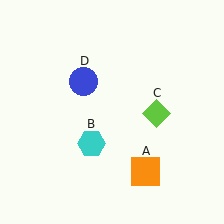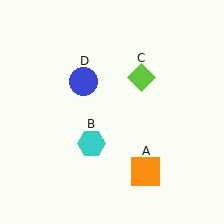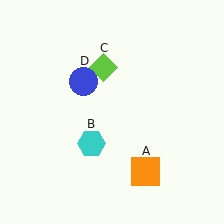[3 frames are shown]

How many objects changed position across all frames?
1 object changed position: lime diamond (object C).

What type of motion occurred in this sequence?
The lime diamond (object C) rotated counterclockwise around the center of the scene.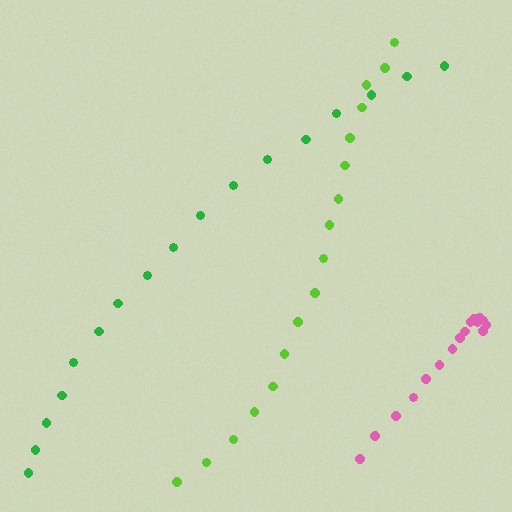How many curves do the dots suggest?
There are 3 distinct paths.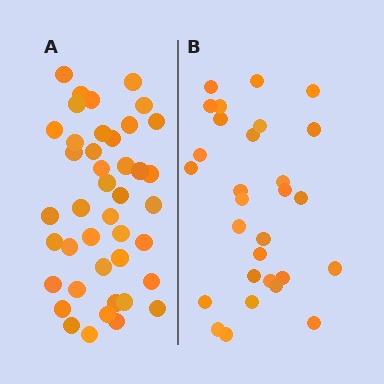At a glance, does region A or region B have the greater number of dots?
Region A (the left region) has more dots.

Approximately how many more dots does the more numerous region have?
Region A has approximately 15 more dots than region B.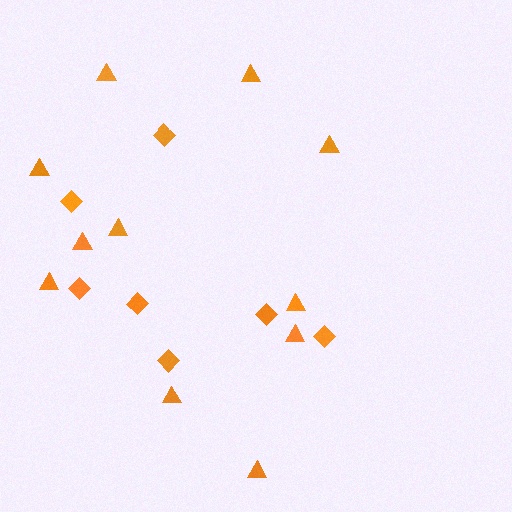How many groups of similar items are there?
There are 2 groups: one group of diamonds (7) and one group of triangles (11).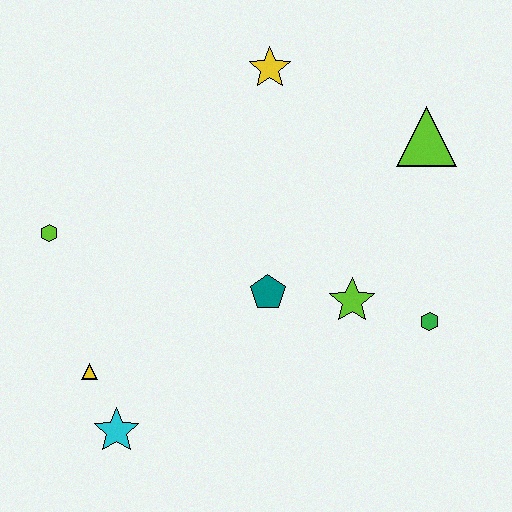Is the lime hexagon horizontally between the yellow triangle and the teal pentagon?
No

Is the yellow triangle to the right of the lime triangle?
No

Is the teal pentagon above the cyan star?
Yes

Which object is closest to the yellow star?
The lime triangle is closest to the yellow star.